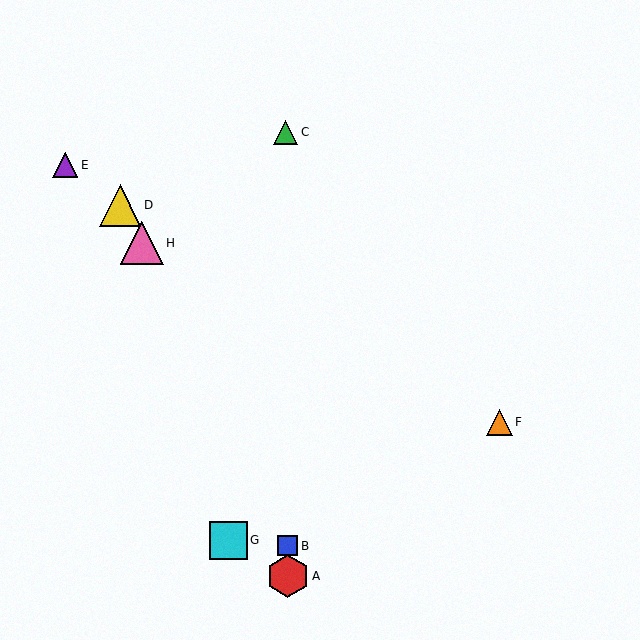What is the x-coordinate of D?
Object D is at x≈120.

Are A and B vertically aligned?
Yes, both are at x≈288.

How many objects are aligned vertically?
3 objects (A, B, C) are aligned vertically.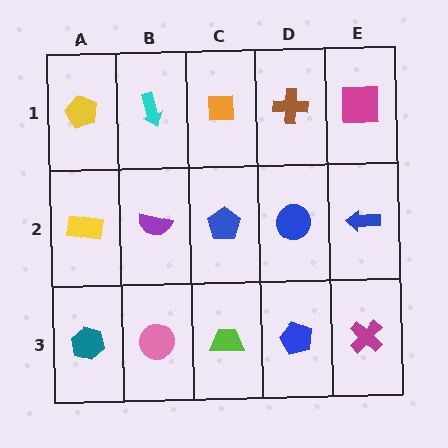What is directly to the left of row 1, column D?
An orange square.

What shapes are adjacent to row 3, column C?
A blue pentagon (row 2, column C), a pink circle (row 3, column B), a blue pentagon (row 3, column D).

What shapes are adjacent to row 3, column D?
A blue circle (row 2, column D), a lime trapezoid (row 3, column C), a magenta cross (row 3, column E).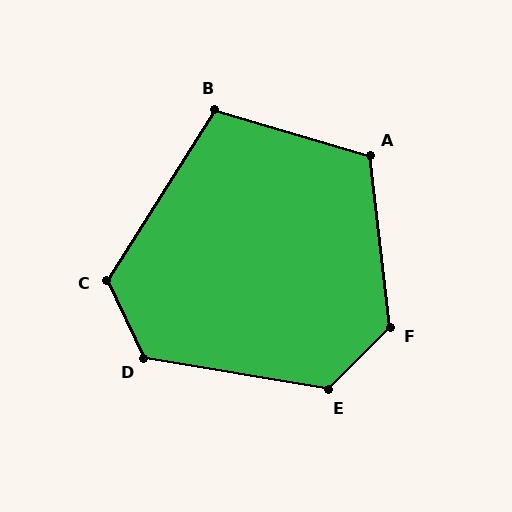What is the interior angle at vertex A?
Approximately 113 degrees (obtuse).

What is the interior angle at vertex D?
Approximately 125 degrees (obtuse).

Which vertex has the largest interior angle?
F, at approximately 129 degrees.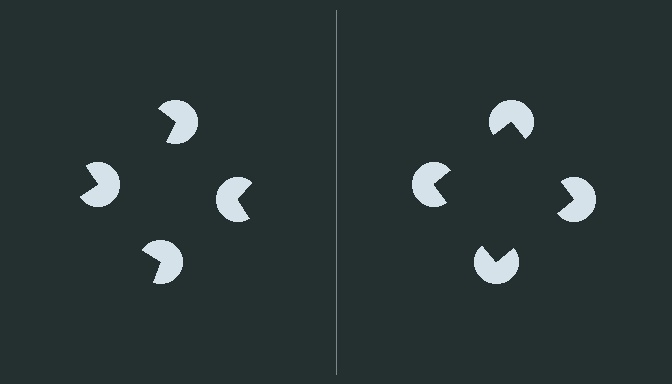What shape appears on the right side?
An illusory square.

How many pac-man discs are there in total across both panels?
8 — 4 on each side.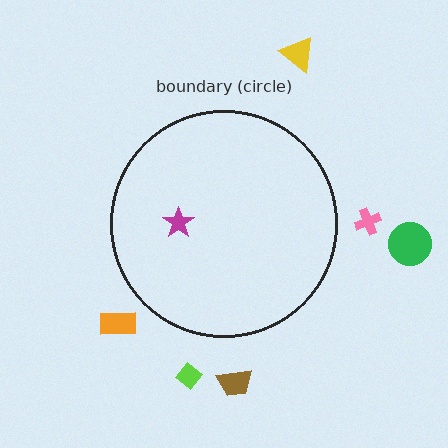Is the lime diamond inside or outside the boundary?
Outside.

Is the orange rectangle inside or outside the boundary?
Outside.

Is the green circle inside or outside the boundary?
Outside.